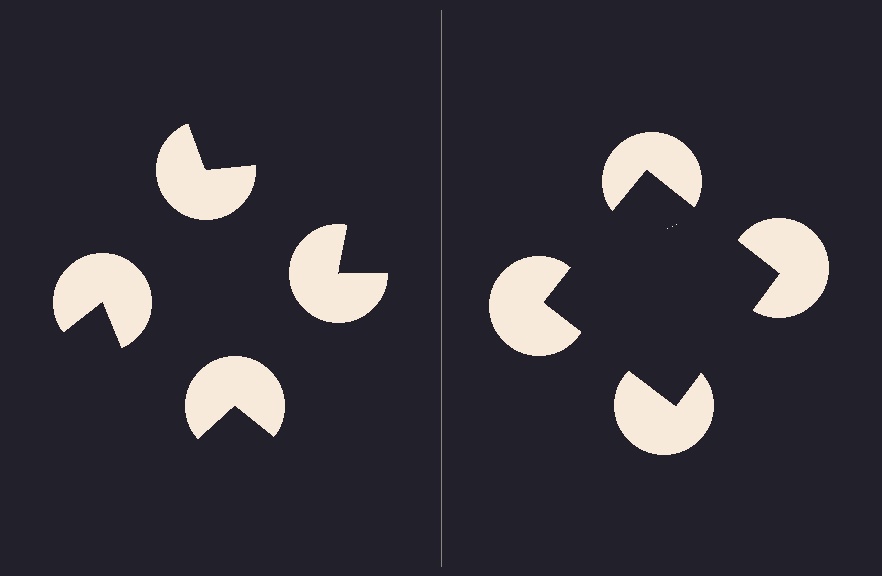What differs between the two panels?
The pac-man discs are positioned identically on both sides; only the wedge orientations differ. On the right they align to a square; on the left they are misaligned.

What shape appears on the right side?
An illusory square.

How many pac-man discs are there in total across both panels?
8 — 4 on each side.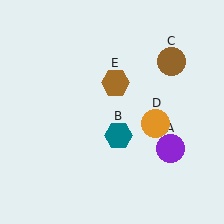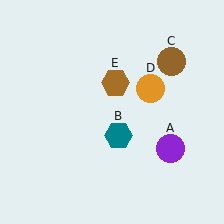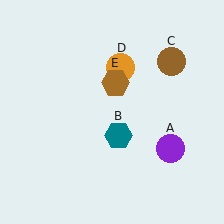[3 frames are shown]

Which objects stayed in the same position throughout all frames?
Purple circle (object A) and teal hexagon (object B) and brown circle (object C) and brown hexagon (object E) remained stationary.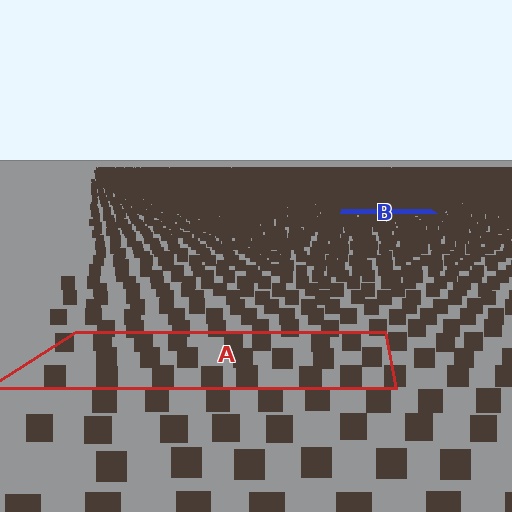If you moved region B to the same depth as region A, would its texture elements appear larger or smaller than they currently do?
They would appear larger. At a closer depth, the same texture elements are projected at a bigger on-screen size.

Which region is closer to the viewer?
Region A is closer. The texture elements there are larger and more spread out.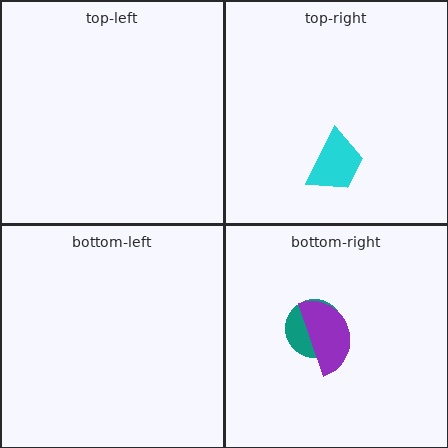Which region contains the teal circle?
The bottom-right region.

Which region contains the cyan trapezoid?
The top-right region.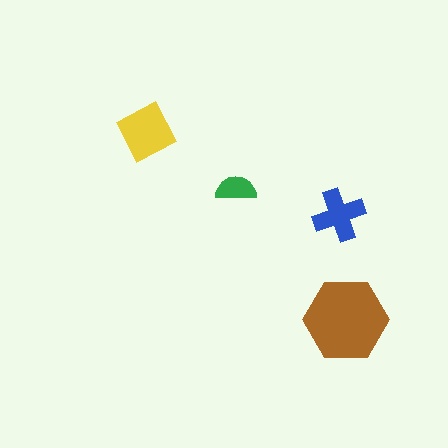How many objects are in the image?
There are 4 objects in the image.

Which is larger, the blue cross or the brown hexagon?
The brown hexagon.